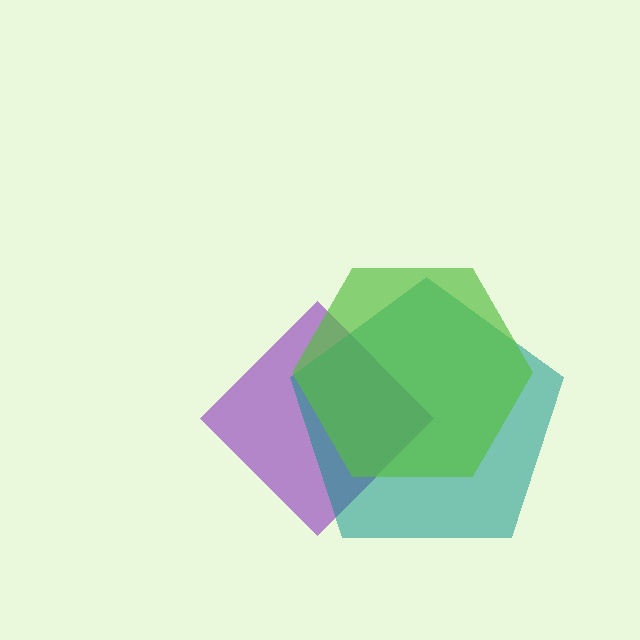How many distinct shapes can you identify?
There are 3 distinct shapes: a purple diamond, a teal pentagon, a lime hexagon.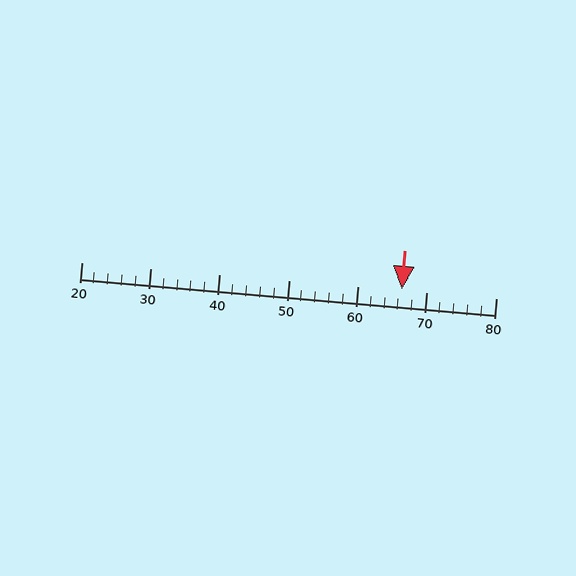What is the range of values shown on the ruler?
The ruler shows values from 20 to 80.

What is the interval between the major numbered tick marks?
The major tick marks are spaced 10 units apart.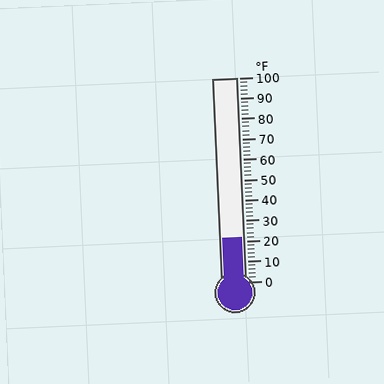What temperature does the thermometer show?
The thermometer shows approximately 22°F.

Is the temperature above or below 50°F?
The temperature is below 50°F.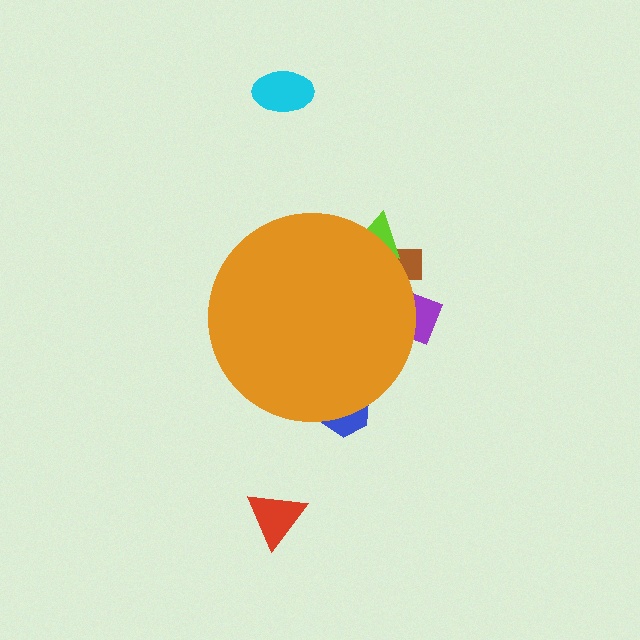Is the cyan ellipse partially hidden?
No, the cyan ellipse is fully visible.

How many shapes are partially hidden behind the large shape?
4 shapes are partially hidden.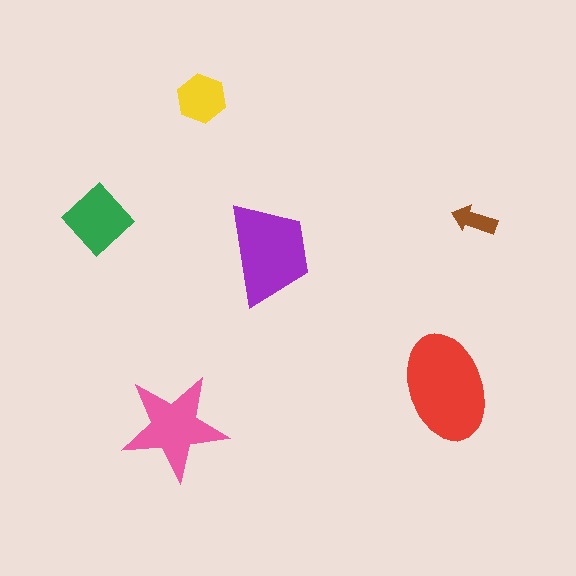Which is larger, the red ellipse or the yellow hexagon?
The red ellipse.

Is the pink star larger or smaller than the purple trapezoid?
Smaller.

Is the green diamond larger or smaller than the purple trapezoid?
Smaller.